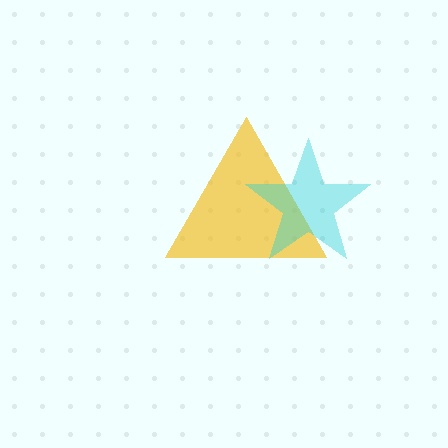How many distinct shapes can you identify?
There are 2 distinct shapes: a yellow triangle, a cyan star.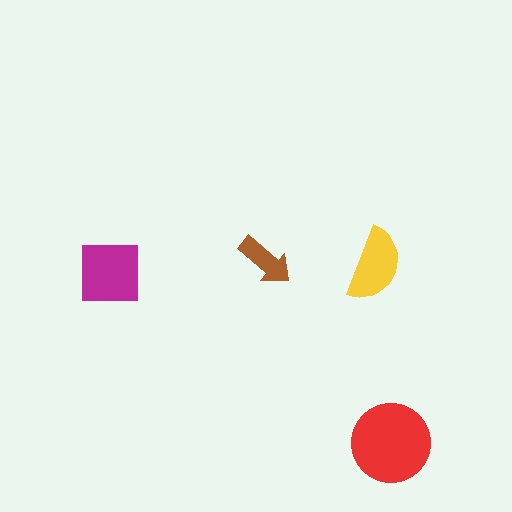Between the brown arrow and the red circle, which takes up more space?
The red circle.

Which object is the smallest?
The brown arrow.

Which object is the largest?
The red circle.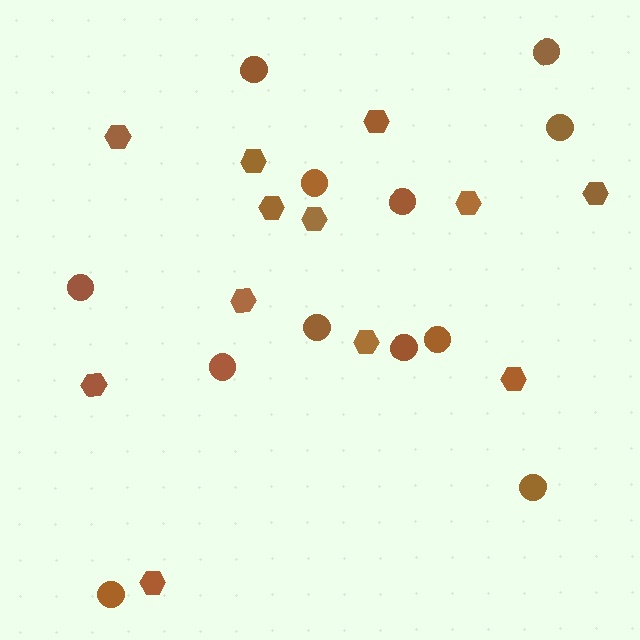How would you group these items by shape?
There are 2 groups: one group of hexagons (12) and one group of circles (12).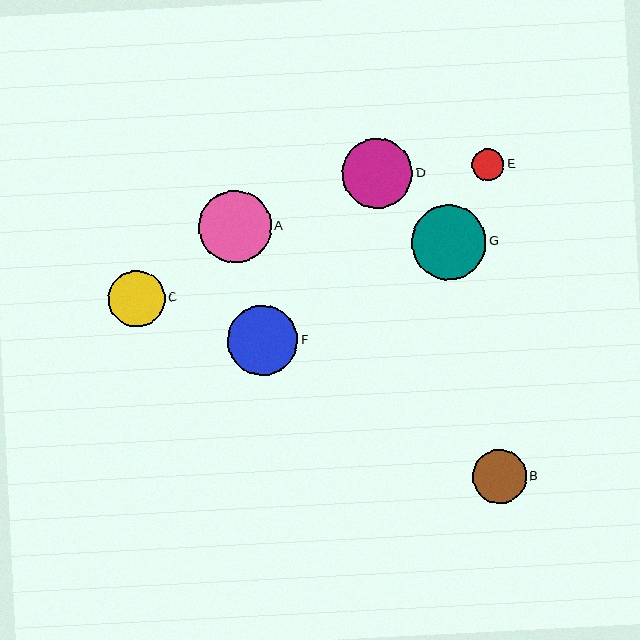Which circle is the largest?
Circle G is the largest with a size of approximately 75 pixels.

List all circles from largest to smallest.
From largest to smallest: G, A, F, D, C, B, E.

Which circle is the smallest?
Circle E is the smallest with a size of approximately 33 pixels.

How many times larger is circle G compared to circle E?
Circle G is approximately 2.3 times the size of circle E.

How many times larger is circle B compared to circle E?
Circle B is approximately 1.7 times the size of circle E.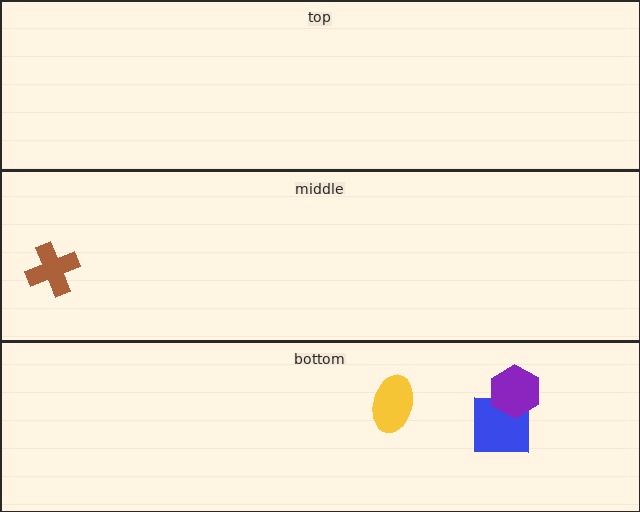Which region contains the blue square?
The bottom region.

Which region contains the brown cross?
The middle region.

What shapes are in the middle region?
The brown cross.